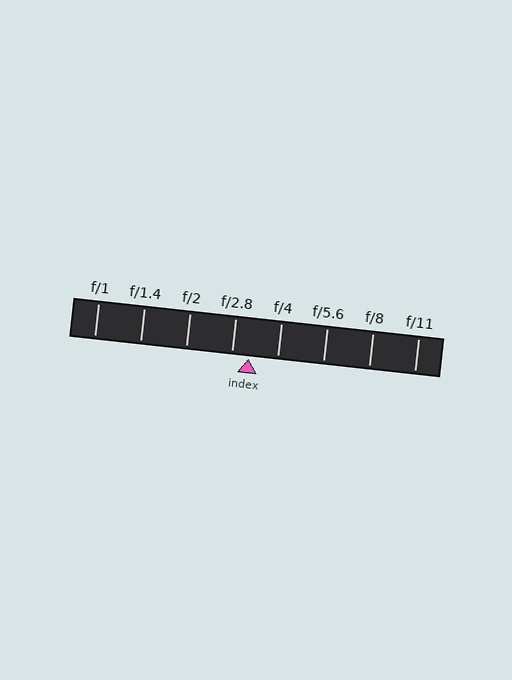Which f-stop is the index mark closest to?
The index mark is closest to f/2.8.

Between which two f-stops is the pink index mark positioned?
The index mark is between f/2.8 and f/4.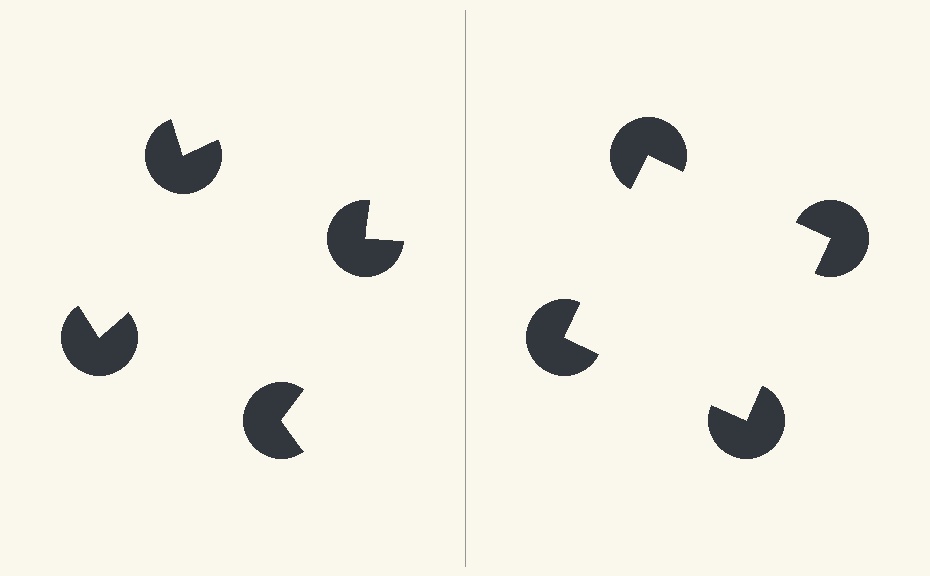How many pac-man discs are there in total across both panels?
8 — 4 on each side.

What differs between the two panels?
The pac-man discs are positioned identically on both sides; only the wedge orientations differ. On the right they align to a square; on the left they are misaligned.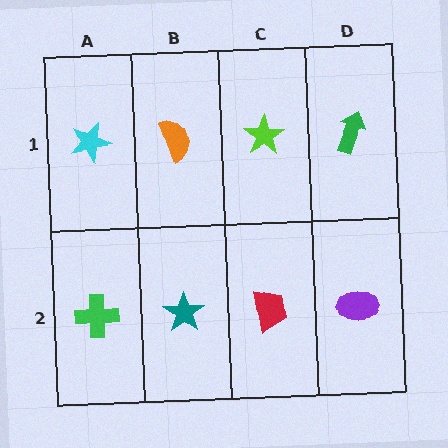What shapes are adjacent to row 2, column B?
An orange semicircle (row 1, column B), a green cross (row 2, column A), a red trapezoid (row 2, column C).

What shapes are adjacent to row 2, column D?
A green arrow (row 1, column D), a red trapezoid (row 2, column C).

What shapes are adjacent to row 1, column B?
A teal star (row 2, column B), a cyan star (row 1, column A), a lime star (row 1, column C).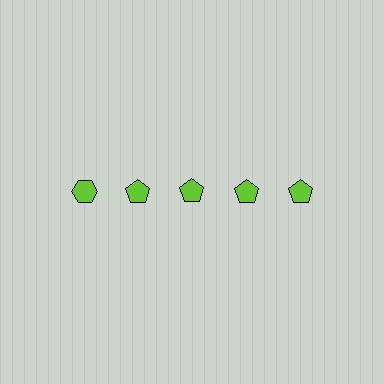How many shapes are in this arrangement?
There are 5 shapes arranged in a grid pattern.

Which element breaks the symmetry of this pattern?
The lime hexagon in the top row, leftmost column breaks the symmetry. All other shapes are lime pentagons.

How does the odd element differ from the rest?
It has a different shape: hexagon instead of pentagon.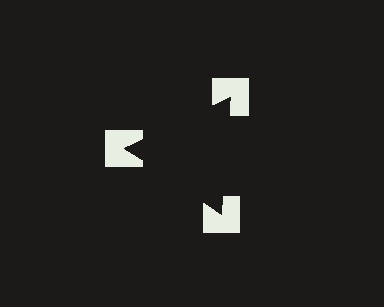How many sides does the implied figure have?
3 sides.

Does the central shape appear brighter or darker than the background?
It typically appears slightly darker than the background, even though no actual brightness change is drawn.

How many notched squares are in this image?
There are 3 — one at each vertex of the illusory triangle.